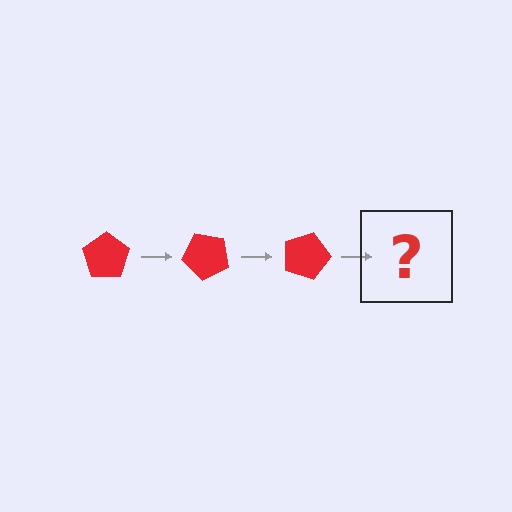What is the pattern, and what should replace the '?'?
The pattern is that the pentagon rotates 45 degrees each step. The '?' should be a red pentagon rotated 135 degrees.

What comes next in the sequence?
The next element should be a red pentagon rotated 135 degrees.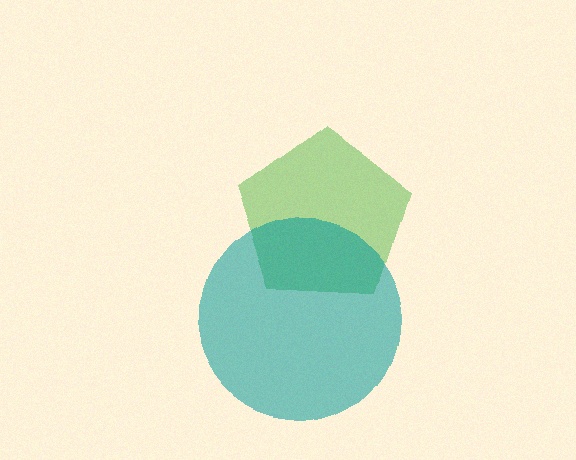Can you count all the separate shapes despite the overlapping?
Yes, there are 2 separate shapes.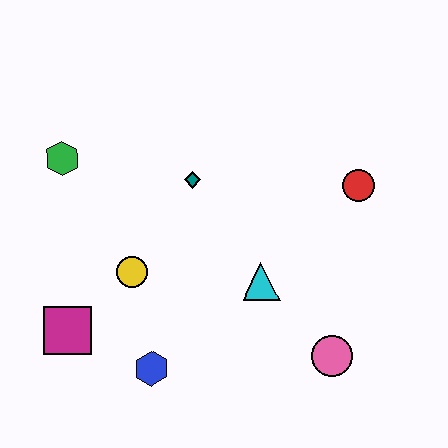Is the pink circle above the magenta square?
No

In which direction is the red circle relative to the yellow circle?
The red circle is to the right of the yellow circle.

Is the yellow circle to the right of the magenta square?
Yes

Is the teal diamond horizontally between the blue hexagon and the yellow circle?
No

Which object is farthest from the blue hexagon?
The red circle is farthest from the blue hexagon.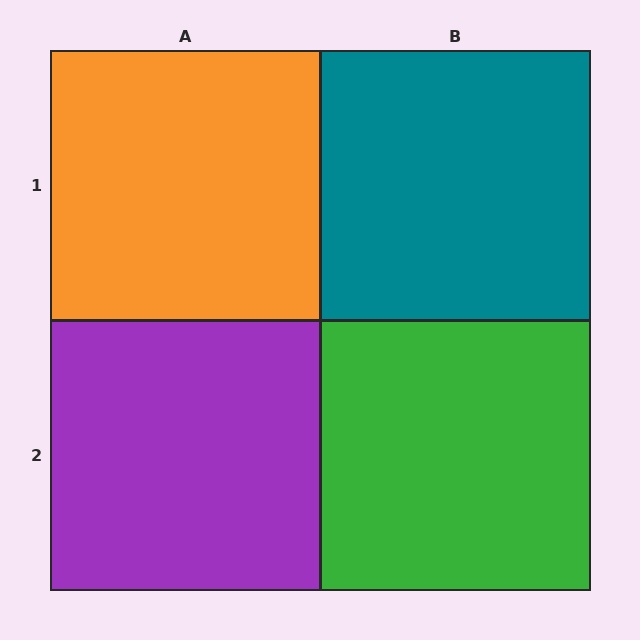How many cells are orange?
1 cell is orange.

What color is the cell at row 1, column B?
Teal.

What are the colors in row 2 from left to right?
Purple, green.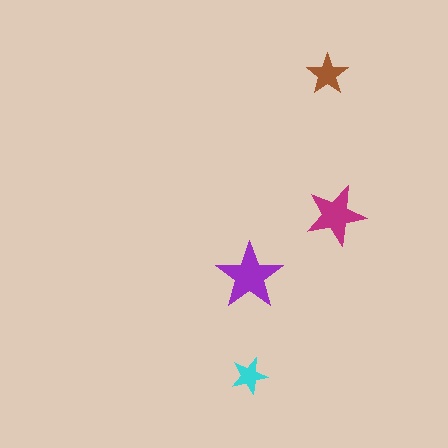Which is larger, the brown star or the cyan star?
The brown one.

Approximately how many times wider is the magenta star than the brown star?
About 1.5 times wider.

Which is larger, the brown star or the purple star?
The purple one.